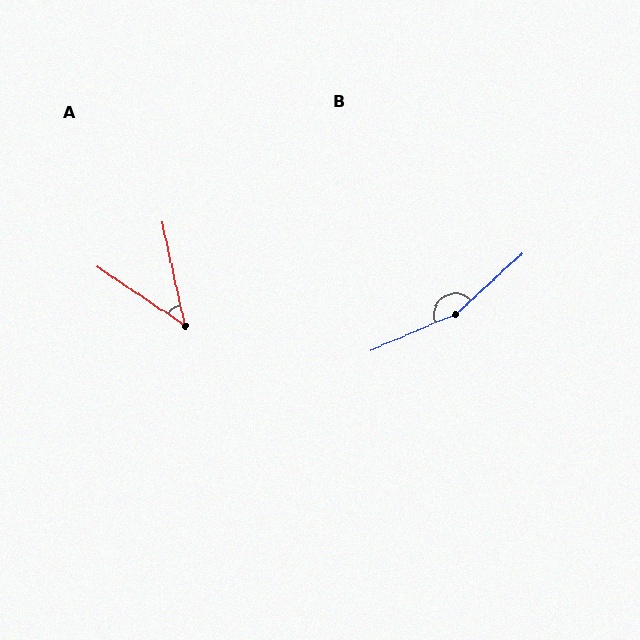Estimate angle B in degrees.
Approximately 161 degrees.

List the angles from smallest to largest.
A (44°), B (161°).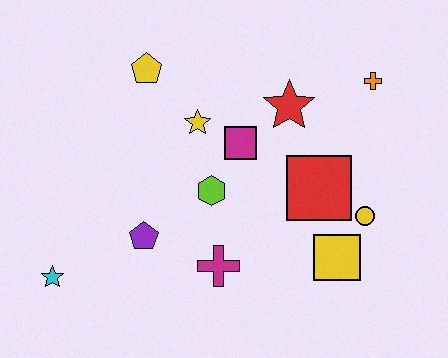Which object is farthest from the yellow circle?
The cyan star is farthest from the yellow circle.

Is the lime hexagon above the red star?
No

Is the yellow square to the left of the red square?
No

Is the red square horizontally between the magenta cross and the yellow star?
No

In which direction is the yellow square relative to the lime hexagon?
The yellow square is to the right of the lime hexagon.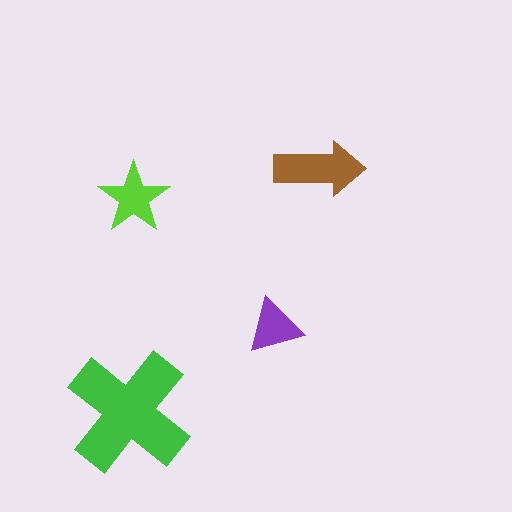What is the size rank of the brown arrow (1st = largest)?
2nd.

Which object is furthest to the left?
The green cross is leftmost.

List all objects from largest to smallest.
The green cross, the brown arrow, the lime star, the purple triangle.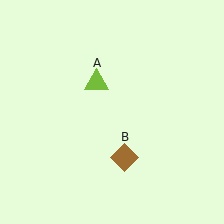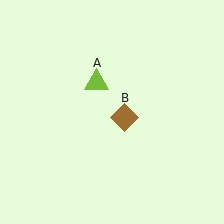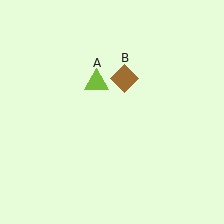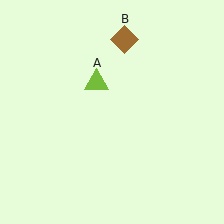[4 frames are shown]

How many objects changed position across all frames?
1 object changed position: brown diamond (object B).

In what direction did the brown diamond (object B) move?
The brown diamond (object B) moved up.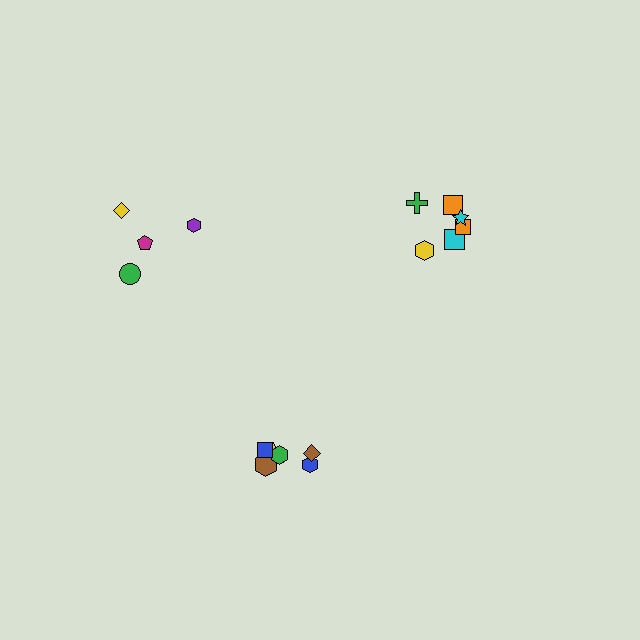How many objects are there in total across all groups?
There are 16 objects.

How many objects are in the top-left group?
There are 4 objects.